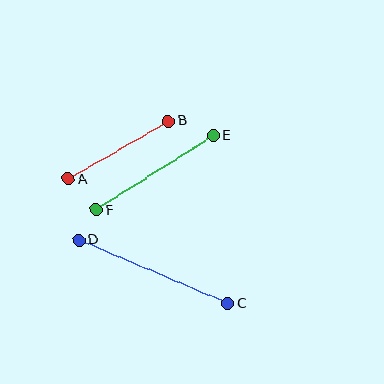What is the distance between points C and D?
The distance is approximately 162 pixels.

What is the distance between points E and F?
The distance is approximately 139 pixels.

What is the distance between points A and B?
The distance is approximately 116 pixels.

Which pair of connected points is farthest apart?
Points C and D are farthest apart.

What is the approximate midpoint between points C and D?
The midpoint is at approximately (153, 272) pixels.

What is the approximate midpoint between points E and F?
The midpoint is at approximately (155, 173) pixels.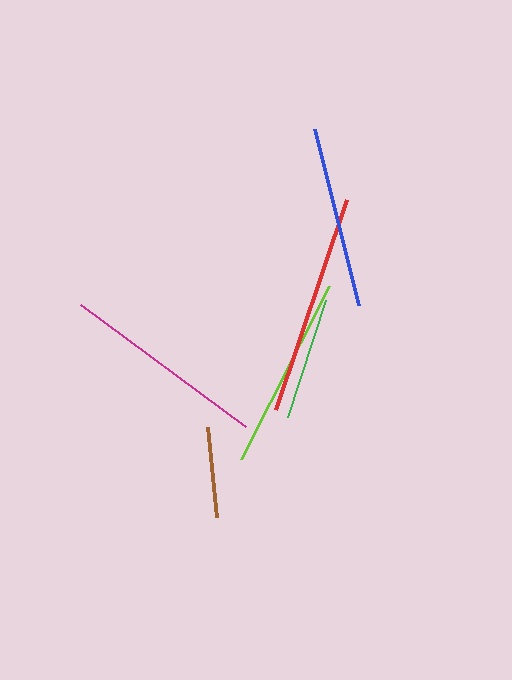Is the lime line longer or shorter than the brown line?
The lime line is longer than the brown line.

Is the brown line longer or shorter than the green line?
The green line is longer than the brown line.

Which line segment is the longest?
The red line is the longest at approximately 222 pixels.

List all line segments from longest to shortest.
From longest to shortest: red, magenta, lime, blue, green, brown.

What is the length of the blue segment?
The blue segment is approximately 181 pixels long.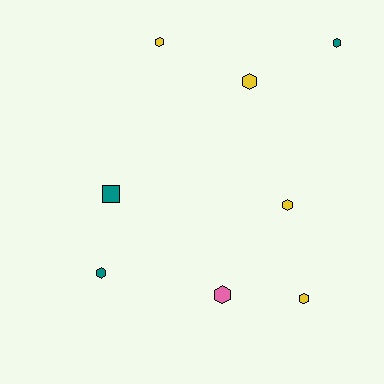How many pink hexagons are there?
There is 1 pink hexagon.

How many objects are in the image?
There are 8 objects.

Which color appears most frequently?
Yellow, with 4 objects.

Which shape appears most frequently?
Hexagon, with 7 objects.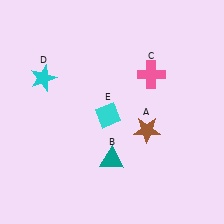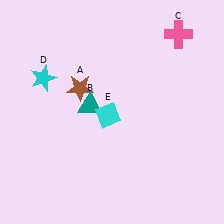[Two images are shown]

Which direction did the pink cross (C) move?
The pink cross (C) moved up.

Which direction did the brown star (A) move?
The brown star (A) moved left.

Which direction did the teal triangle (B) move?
The teal triangle (B) moved up.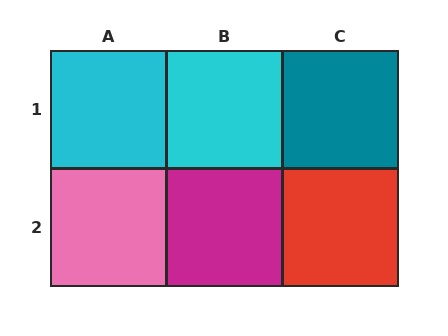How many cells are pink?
1 cell is pink.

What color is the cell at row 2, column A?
Pink.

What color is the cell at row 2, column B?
Magenta.